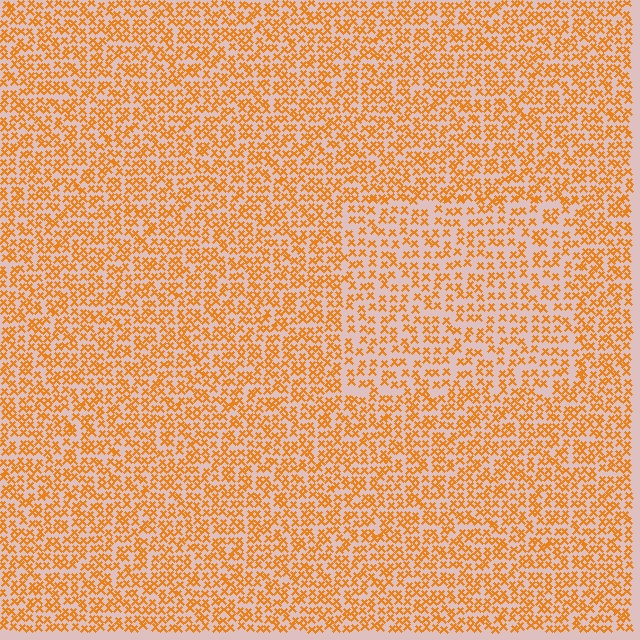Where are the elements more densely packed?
The elements are more densely packed outside the rectangle boundary.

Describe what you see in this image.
The image contains small orange elements arranged at two different densities. A rectangle-shaped region is visible where the elements are less densely packed than the surrounding area.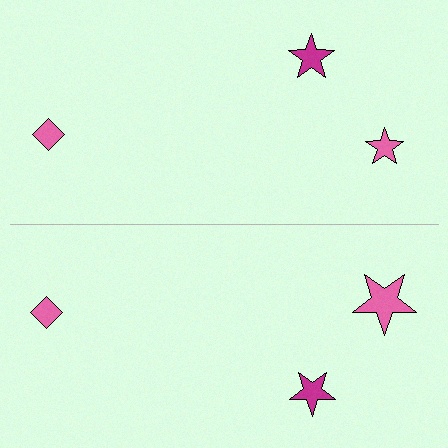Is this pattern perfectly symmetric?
No, the pattern is not perfectly symmetric. The pink star on the bottom side has a different size than its mirror counterpart.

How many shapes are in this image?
There are 6 shapes in this image.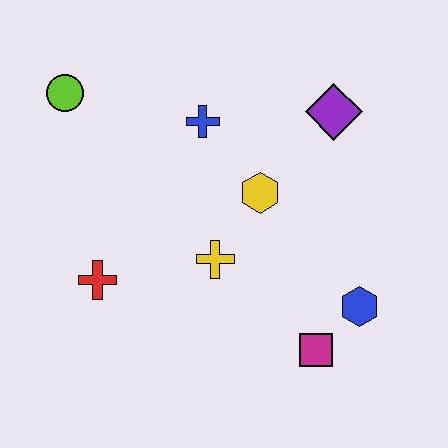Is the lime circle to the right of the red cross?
No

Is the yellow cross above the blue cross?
No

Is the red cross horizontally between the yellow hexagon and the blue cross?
No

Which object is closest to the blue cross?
The yellow hexagon is closest to the blue cross.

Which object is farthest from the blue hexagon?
The lime circle is farthest from the blue hexagon.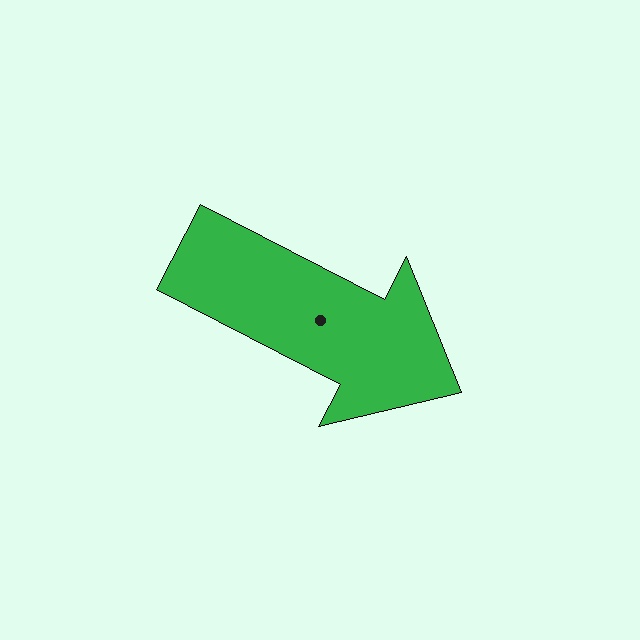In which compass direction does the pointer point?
Southeast.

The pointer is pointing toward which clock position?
Roughly 4 o'clock.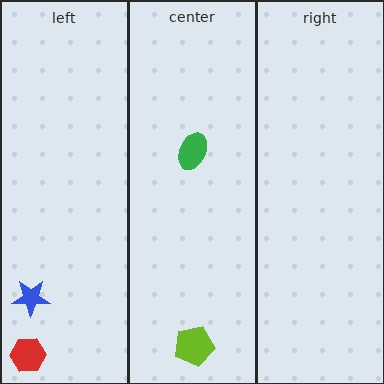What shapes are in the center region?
The green ellipse, the lime pentagon.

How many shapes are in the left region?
2.